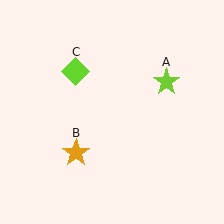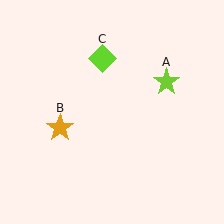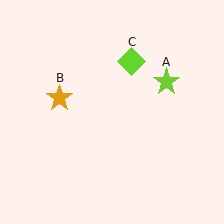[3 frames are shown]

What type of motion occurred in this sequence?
The orange star (object B), lime diamond (object C) rotated clockwise around the center of the scene.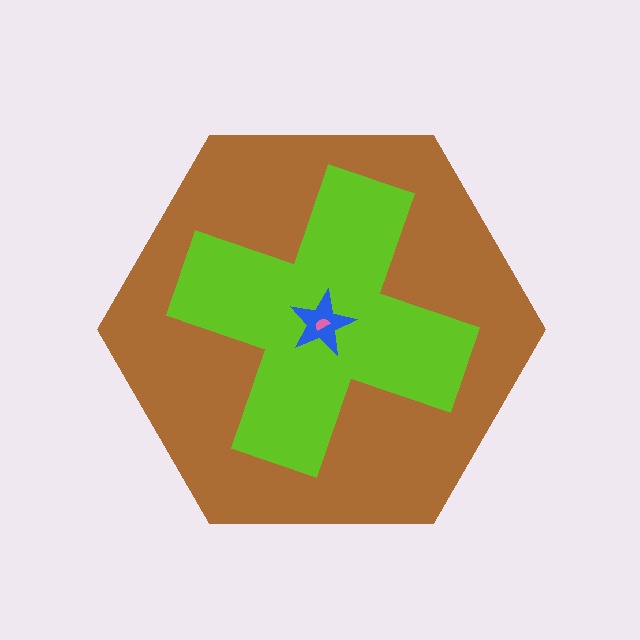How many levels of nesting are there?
4.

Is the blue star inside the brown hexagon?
Yes.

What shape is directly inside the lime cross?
The blue star.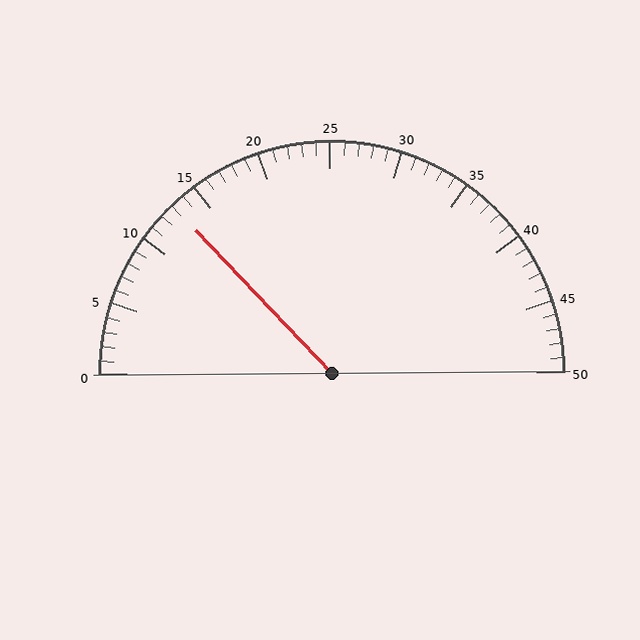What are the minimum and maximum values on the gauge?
The gauge ranges from 0 to 50.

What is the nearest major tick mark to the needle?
The nearest major tick mark is 15.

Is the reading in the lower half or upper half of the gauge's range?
The reading is in the lower half of the range (0 to 50).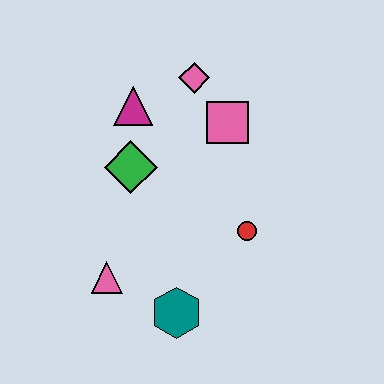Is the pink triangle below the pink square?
Yes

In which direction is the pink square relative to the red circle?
The pink square is above the red circle.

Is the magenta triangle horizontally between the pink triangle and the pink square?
Yes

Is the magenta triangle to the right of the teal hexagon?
No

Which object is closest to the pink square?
The pink diamond is closest to the pink square.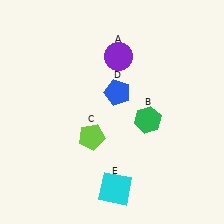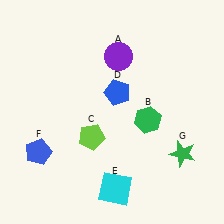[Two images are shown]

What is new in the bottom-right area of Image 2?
A green star (G) was added in the bottom-right area of Image 2.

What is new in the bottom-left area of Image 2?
A blue pentagon (F) was added in the bottom-left area of Image 2.